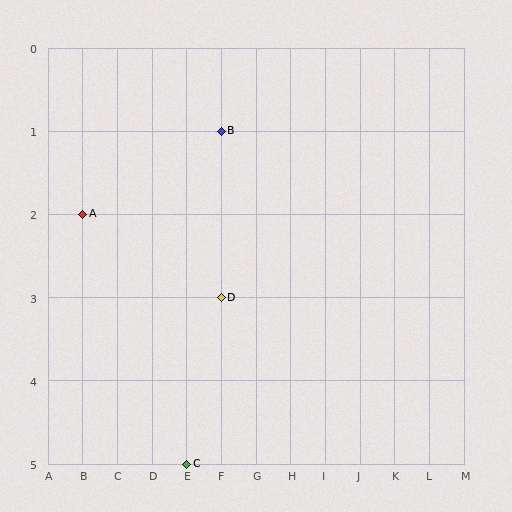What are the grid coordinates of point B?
Point B is at grid coordinates (F, 1).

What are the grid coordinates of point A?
Point A is at grid coordinates (B, 2).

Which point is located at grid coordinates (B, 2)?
Point A is at (B, 2).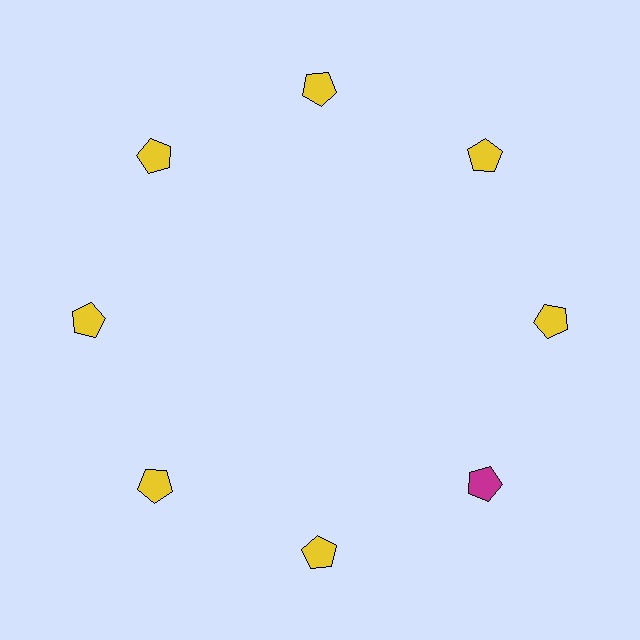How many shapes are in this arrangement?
There are 8 shapes arranged in a ring pattern.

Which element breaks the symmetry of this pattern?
The magenta pentagon at roughly the 4 o'clock position breaks the symmetry. All other shapes are yellow pentagons.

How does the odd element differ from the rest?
It has a different color: magenta instead of yellow.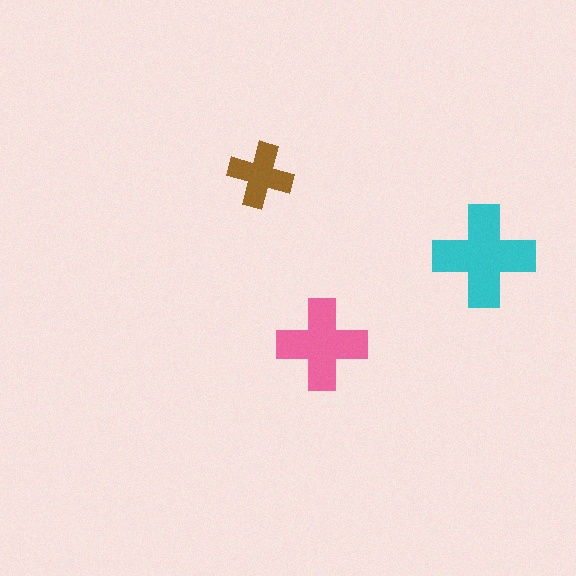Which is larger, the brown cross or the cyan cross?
The cyan one.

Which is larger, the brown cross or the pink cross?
The pink one.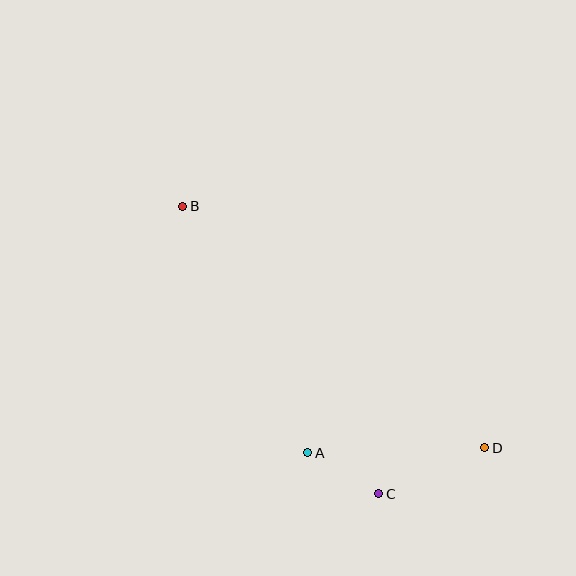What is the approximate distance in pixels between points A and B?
The distance between A and B is approximately 276 pixels.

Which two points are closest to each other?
Points A and C are closest to each other.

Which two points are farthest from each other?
Points B and D are farthest from each other.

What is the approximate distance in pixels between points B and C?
The distance between B and C is approximately 348 pixels.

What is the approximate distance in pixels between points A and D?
The distance between A and D is approximately 177 pixels.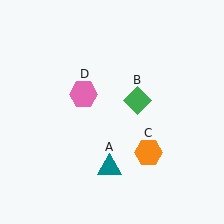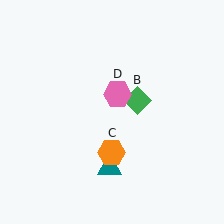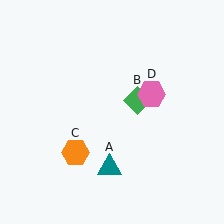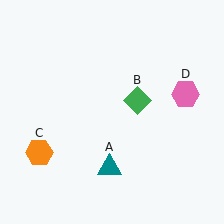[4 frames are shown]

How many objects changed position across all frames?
2 objects changed position: orange hexagon (object C), pink hexagon (object D).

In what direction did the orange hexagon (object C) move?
The orange hexagon (object C) moved left.